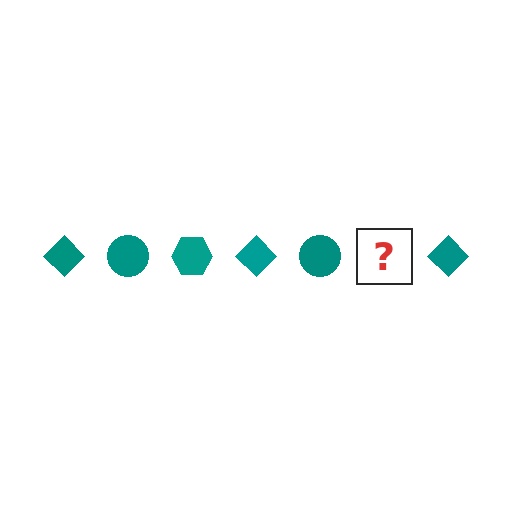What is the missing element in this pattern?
The missing element is a teal hexagon.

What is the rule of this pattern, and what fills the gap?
The rule is that the pattern cycles through diamond, circle, hexagon shapes in teal. The gap should be filled with a teal hexagon.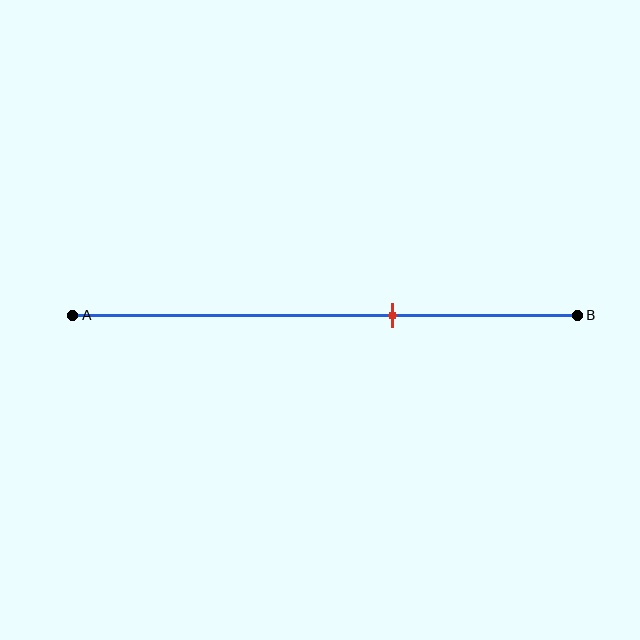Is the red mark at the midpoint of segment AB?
No, the mark is at about 65% from A, not at the 50% midpoint.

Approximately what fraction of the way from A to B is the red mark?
The red mark is approximately 65% of the way from A to B.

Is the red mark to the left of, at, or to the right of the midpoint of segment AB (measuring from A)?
The red mark is to the right of the midpoint of segment AB.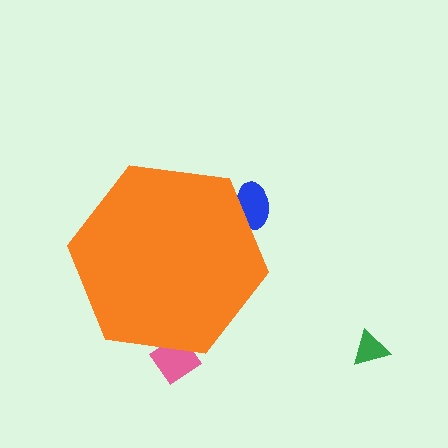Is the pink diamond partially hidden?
Yes, the pink diamond is partially hidden behind the orange hexagon.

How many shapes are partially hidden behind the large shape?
2 shapes are partially hidden.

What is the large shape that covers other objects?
An orange hexagon.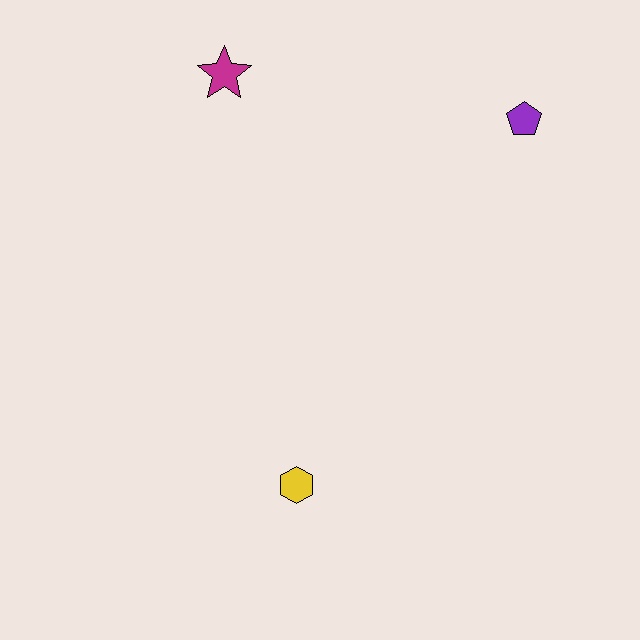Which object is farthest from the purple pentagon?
The yellow hexagon is farthest from the purple pentagon.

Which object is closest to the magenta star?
The purple pentagon is closest to the magenta star.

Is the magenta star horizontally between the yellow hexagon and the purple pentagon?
No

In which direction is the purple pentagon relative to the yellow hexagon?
The purple pentagon is above the yellow hexagon.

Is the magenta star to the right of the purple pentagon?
No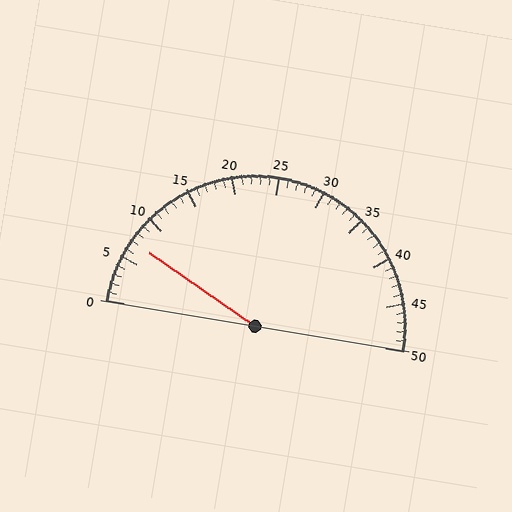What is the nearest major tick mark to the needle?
The nearest major tick mark is 5.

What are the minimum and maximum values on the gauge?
The gauge ranges from 0 to 50.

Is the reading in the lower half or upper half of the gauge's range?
The reading is in the lower half of the range (0 to 50).